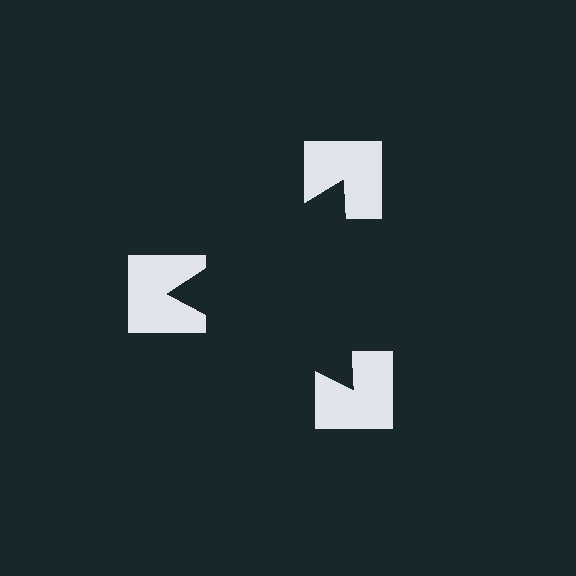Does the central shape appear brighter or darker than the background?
It typically appears slightly darker than the background, even though no actual brightness change is drawn.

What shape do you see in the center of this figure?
An illusory triangle — its edges are inferred from the aligned wedge cuts in the notched squares, not physically drawn.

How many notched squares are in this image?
There are 3 — one at each vertex of the illusory triangle.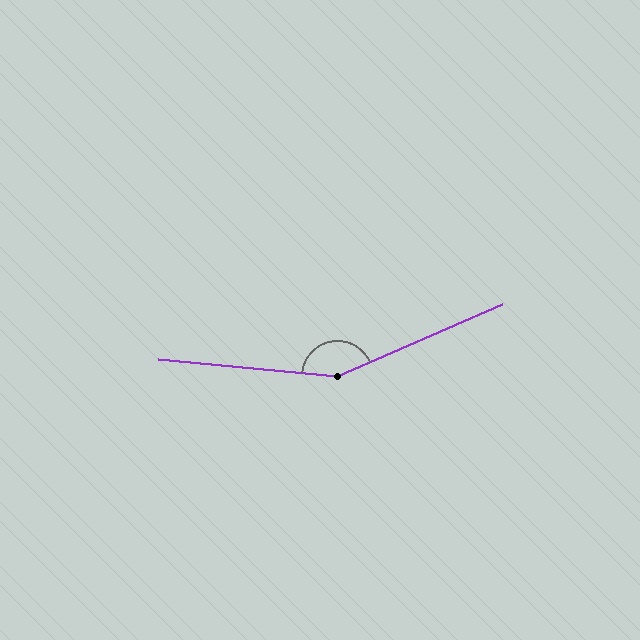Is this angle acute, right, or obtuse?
It is obtuse.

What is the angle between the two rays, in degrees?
Approximately 151 degrees.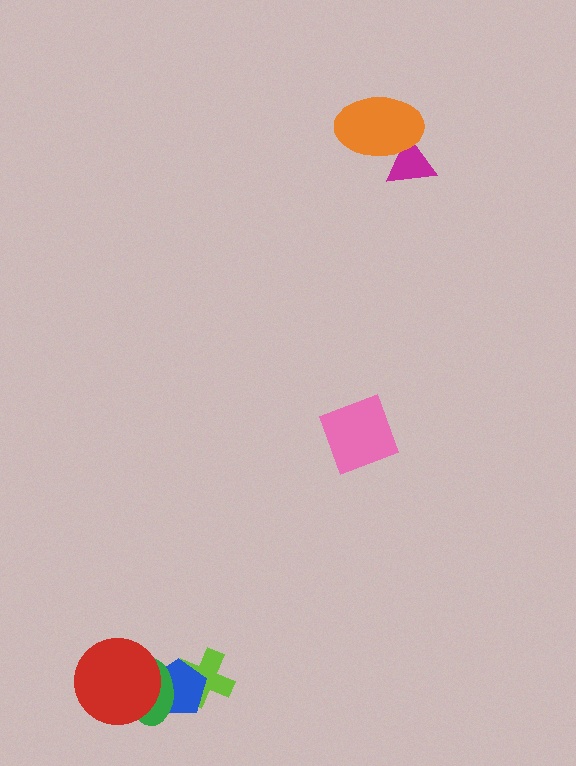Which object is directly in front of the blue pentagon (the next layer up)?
The green ellipse is directly in front of the blue pentagon.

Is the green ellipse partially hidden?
Yes, it is partially covered by another shape.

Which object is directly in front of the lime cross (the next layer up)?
The blue pentagon is directly in front of the lime cross.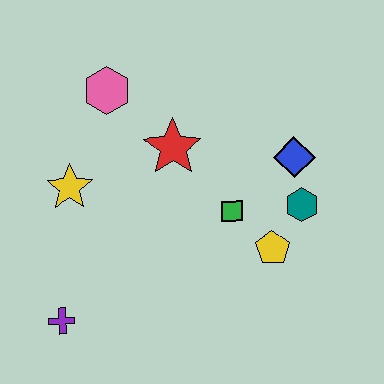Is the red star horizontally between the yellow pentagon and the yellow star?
Yes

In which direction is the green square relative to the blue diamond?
The green square is to the left of the blue diamond.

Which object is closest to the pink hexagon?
The red star is closest to the pink hexagon.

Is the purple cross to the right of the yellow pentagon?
No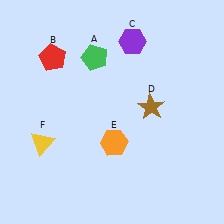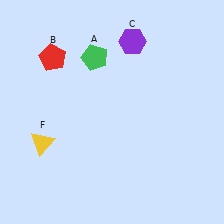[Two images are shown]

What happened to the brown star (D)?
The brown star (D) was removed in Image 2. It was in the top-right area of Image 1.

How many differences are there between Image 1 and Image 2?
There are 2 differences between the two images.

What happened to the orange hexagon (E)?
The orange hexagon (E) was removed in Image 2. It was in the bottom-right area of Image 1.